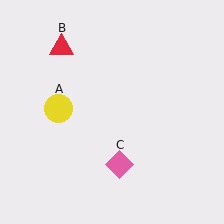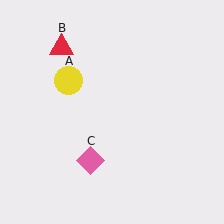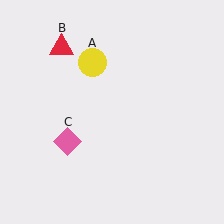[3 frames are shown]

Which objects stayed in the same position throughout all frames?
Red triangle (object B) remained stationary.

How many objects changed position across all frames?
2 objects changed position: yellow circle (object A), pink diamond (object C).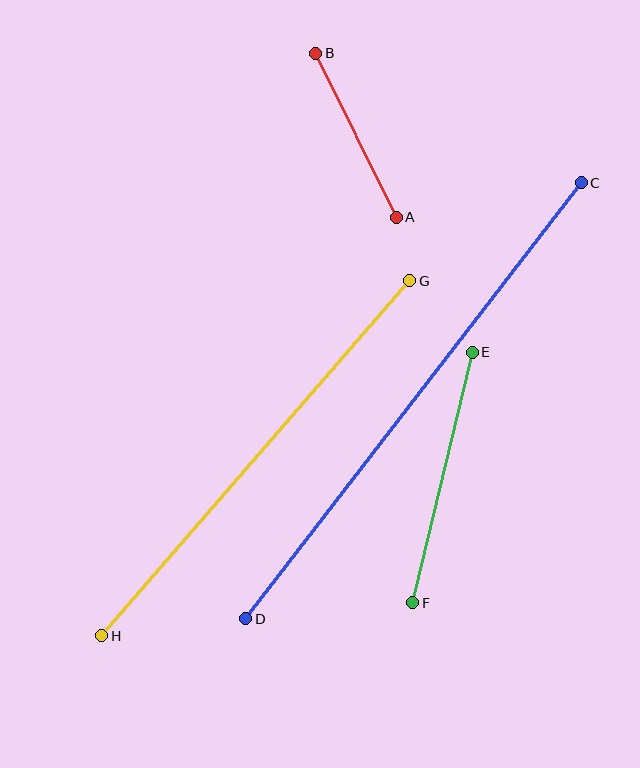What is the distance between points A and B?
The distance is approximately 183 pixels.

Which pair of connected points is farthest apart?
Points C and D are farthest apart.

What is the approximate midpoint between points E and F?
The midpoint is at approximately (443, 477) pixels.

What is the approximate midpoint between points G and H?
The midpoint is at approximately (256, 458) pixels.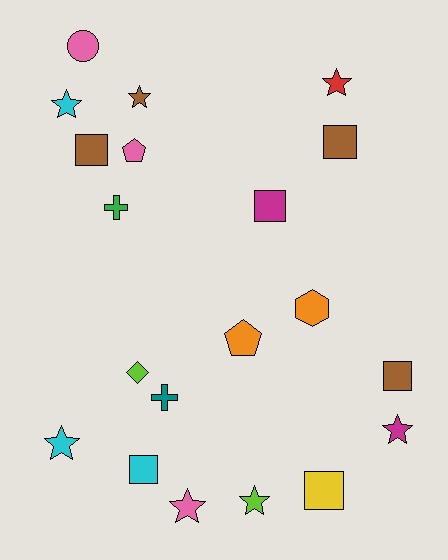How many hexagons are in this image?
There is 1 hexagon.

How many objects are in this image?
There are 20 objects.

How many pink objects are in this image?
There are 3 pink objects.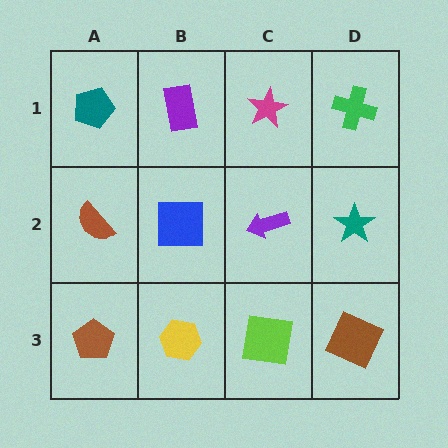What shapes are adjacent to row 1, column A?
A brown semicircle (row 2, column A), a purple rectangle (row 1, column B).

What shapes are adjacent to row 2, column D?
A green cross (row 1, column D), a brown square (row 3, column D), a purple arrow (row 2, column C).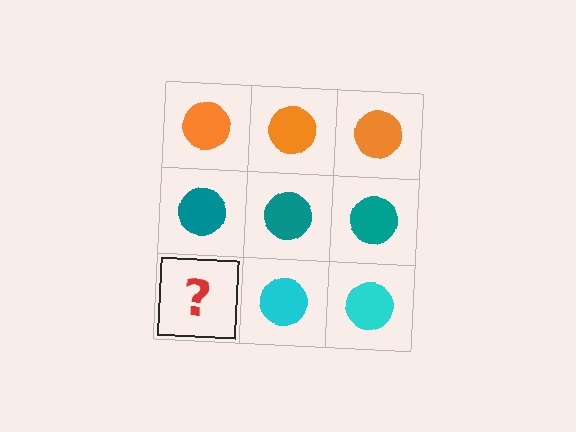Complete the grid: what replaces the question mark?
The question mark should be replaced with a cyan circle.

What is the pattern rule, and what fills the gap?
The rule is that each row has a consistent color. The gap should be filled with a cyan circle.